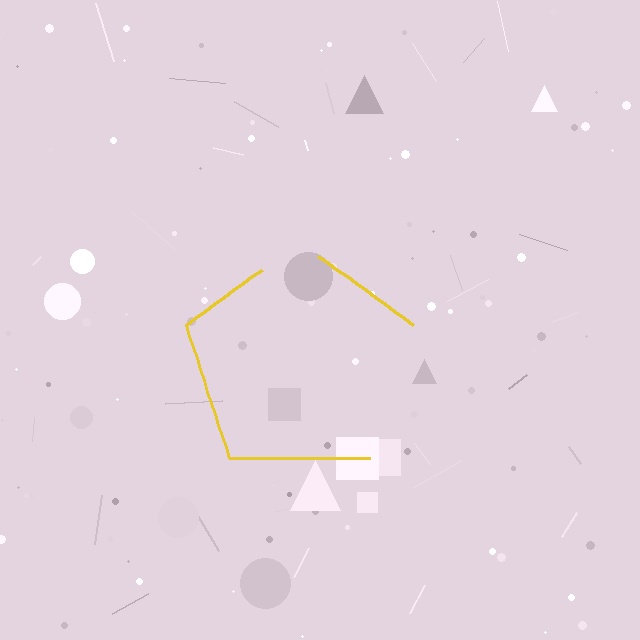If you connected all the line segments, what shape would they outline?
They would outline a pentagon.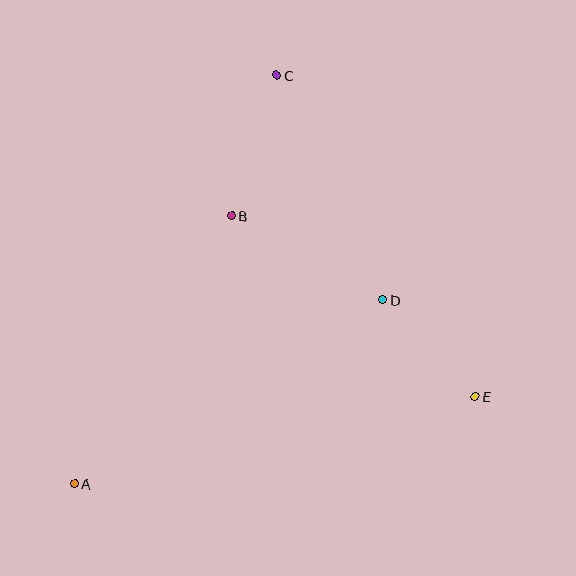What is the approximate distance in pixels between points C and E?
The distance between C and E is approximately 378 pixels.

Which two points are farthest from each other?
Points A and C are farthest from each other.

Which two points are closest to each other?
Points D and E are closest to each other.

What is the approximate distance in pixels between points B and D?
The distance between B and D is approximately 173 pixels.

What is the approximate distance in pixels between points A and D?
The distance between A and D is approximately 358 pixels.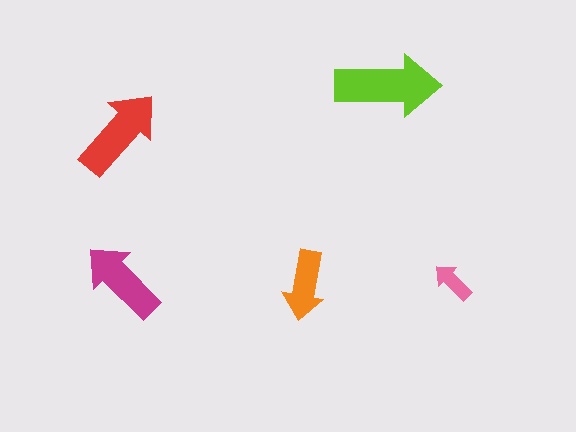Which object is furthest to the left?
The red arrow is leftmost.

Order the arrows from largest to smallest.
the lime one, the red one, the magenta one, the orange one, the pink one.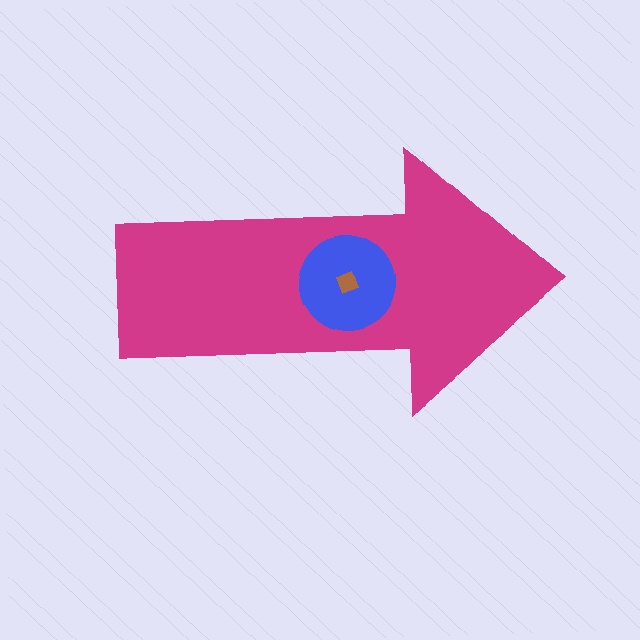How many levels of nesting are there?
3.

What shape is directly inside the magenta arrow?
The blue circle.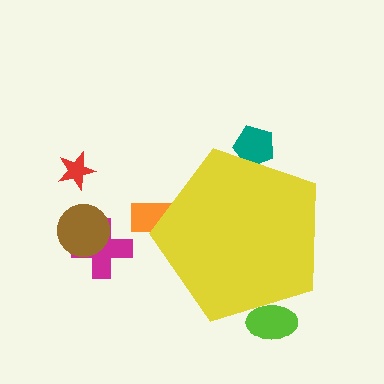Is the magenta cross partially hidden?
No, the magenta cross is fully visible.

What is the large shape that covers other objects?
A yellow pentagon.